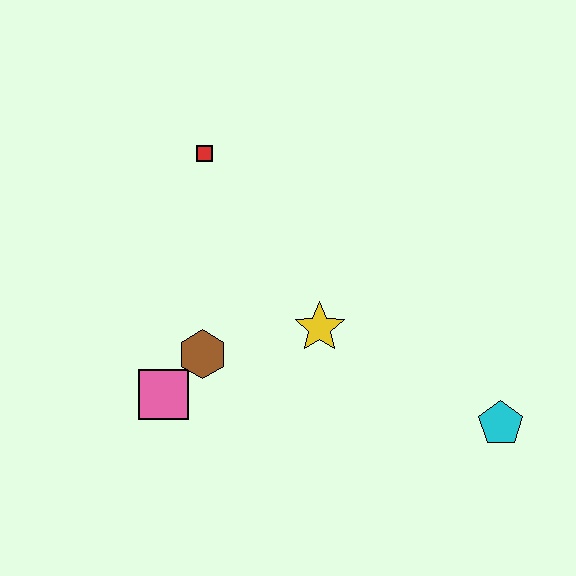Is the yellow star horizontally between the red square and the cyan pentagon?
Yes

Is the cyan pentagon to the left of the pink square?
No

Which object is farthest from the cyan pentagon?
The red square is farthest from the cyan pentagon.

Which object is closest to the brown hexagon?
The pink square is closest to the brown hexagon.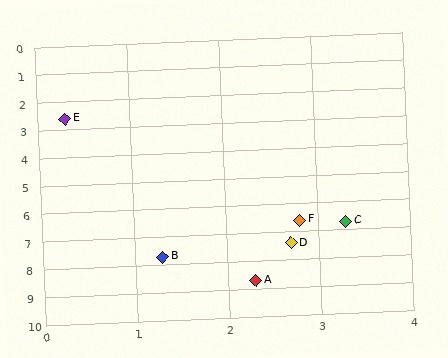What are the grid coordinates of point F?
Point F is at approximately (2.8, 6.6).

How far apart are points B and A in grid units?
Points B and A are about 1.4 grid units apart.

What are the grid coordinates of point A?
Point A is at approximately (2.3, 8.7).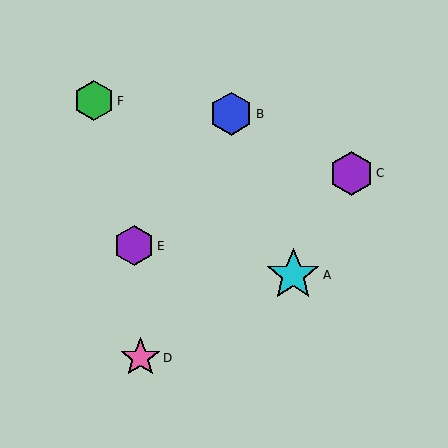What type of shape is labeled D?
Shape D is a pink star.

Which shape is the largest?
The cyan star (labeled A) is the largest.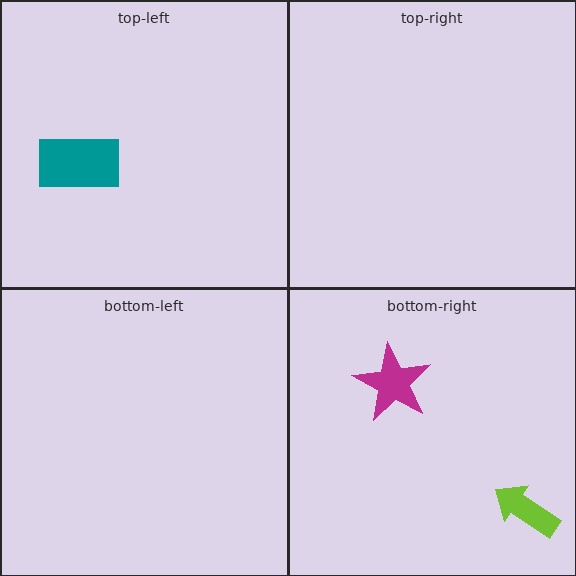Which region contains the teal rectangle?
The top-left region.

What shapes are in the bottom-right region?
The lime arrow, the magenta star.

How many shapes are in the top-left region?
1.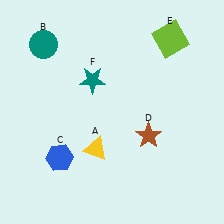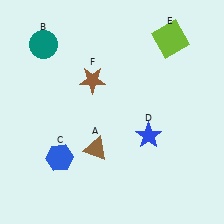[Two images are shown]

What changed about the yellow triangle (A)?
In Image 1, A is yellow. In Image 2, it changed to brown.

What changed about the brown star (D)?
In Image 1, D is brown. In Image 2, it changed to blue.